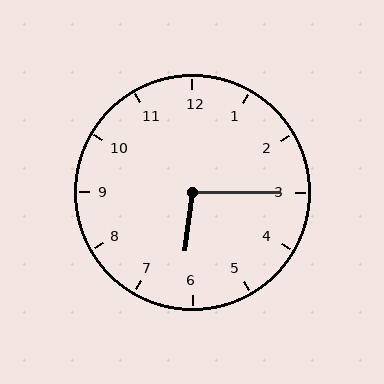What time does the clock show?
6:15.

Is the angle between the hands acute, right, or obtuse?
It is obtuse.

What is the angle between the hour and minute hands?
Approximately 98 degrees.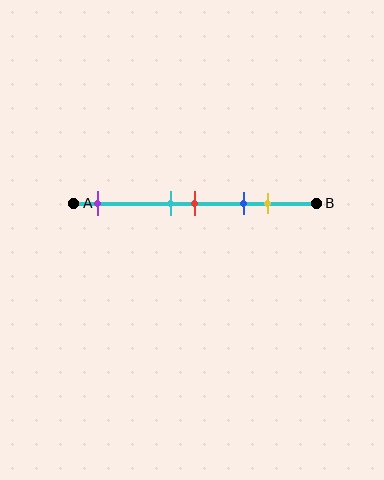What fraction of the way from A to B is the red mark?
The red mark is approximately 50% (0.5) of the way from A to B.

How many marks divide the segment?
There are 5 marks dividing the segment.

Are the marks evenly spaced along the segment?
No, the marks are not evenly spaced.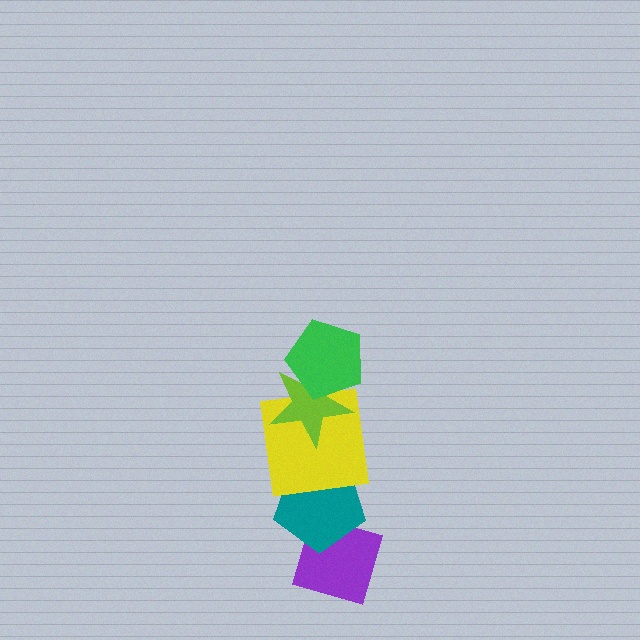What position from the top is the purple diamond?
The purple diamond is 5th from the top.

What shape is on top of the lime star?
The green pentagon is on top of the lime star.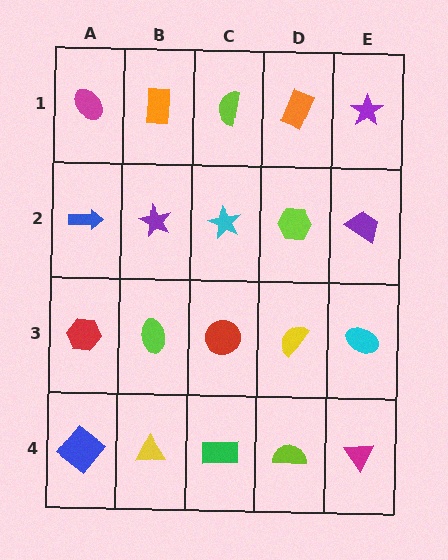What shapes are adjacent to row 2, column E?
A purple star (row 1, column E), a cyan ellipse (row 3, column E), a lime hexagon (row 2, column D).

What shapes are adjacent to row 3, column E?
A purple trapezoid (row 2, column E), a magenta triangle (row 4, column E), a yellow semicircle (row 3, column D).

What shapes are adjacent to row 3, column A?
A blue arrow (row 2, column A), a blue diamond (row 4, column A), a lime ellipse (row 3, column B).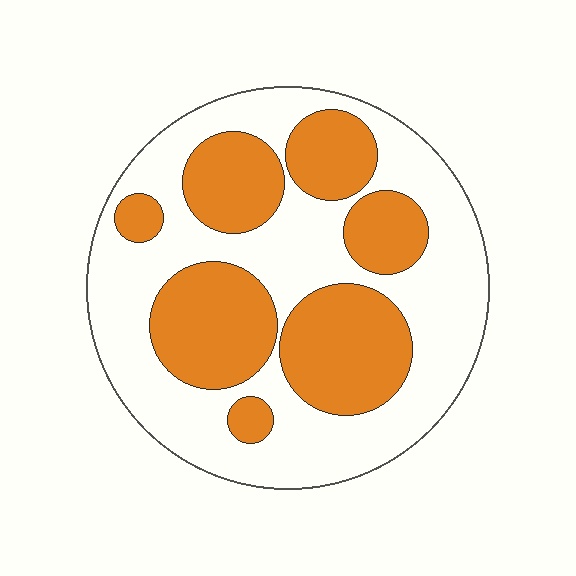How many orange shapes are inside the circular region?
7.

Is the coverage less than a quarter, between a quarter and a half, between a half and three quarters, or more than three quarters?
Between a quarter and a half.